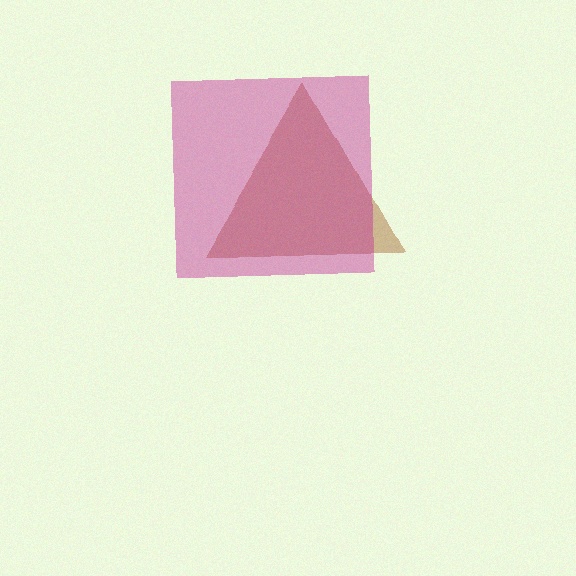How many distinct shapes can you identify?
There are 2 distinct shapes: a brown triangle, a magenta square.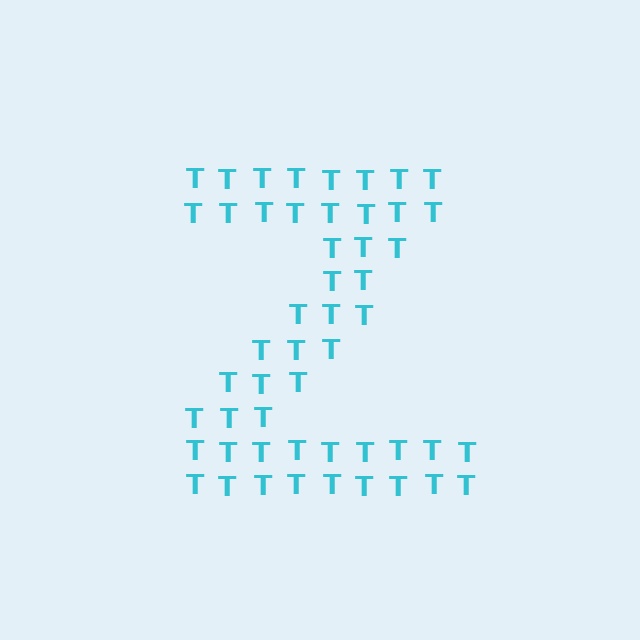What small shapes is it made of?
It is made of small letter T's.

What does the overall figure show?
The overall figure shows the letter Z.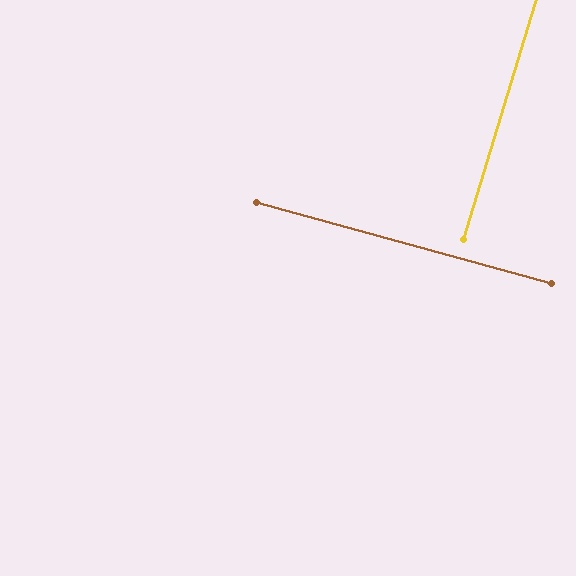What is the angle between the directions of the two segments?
Approximately 89 degrees.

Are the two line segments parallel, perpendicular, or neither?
Perpendicular — they meet at approximately 89°.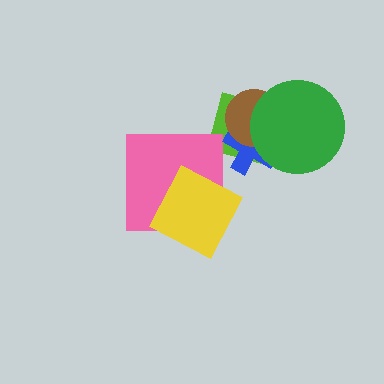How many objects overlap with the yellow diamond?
1 object overlaps with the yellow diamond.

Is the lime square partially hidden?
Yes, it is partially covered by another shape.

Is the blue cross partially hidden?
Yes, it is partially covered by another shape.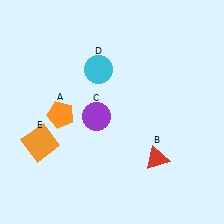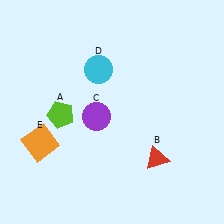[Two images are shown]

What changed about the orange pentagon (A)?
In Image 1, A is orange. In Image 2, it changed to lime.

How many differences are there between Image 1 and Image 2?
There is 1 difference between the two images.